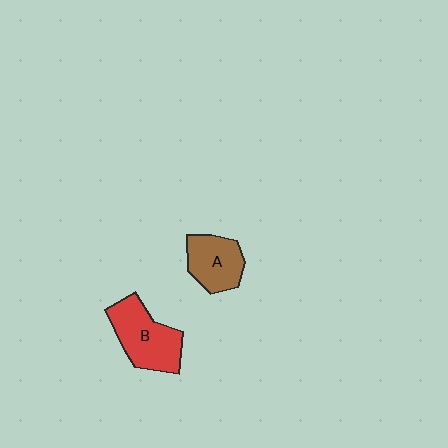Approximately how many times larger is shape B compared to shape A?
Approximately 1.3 times.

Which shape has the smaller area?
Shape A (brown).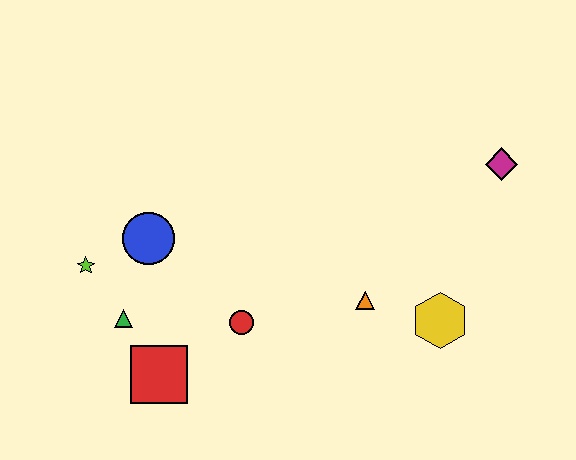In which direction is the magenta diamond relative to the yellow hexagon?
The magenta diamond is above the yellow hexagon.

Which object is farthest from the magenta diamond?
The lime star is farthest from the magenta diamond.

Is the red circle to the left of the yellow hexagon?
Yes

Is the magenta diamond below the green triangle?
No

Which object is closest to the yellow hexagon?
The orange triangle is closest to the yellow hexagon.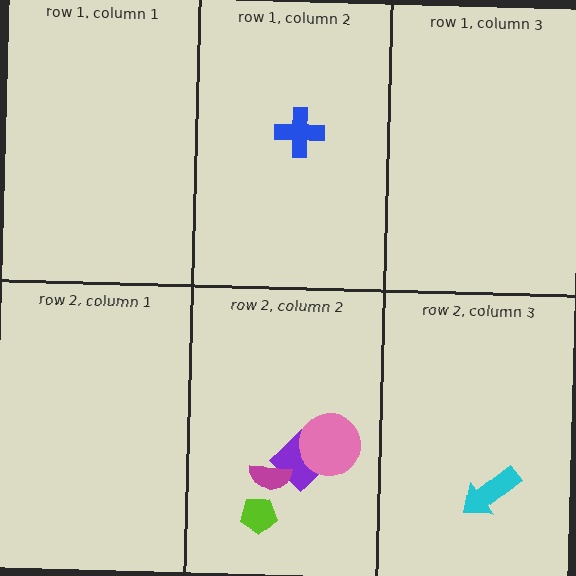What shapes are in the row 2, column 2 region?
The purple diamond, the magenta semicircle, the pink circle, the lime pentagon.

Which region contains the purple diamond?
The row 2, column 2 region.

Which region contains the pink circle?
The row 2, column 2 region.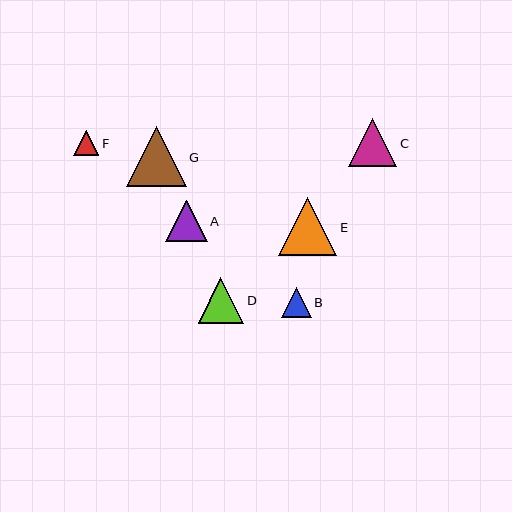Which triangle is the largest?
Triangle G is the largest with a size of approximately 60 pixels.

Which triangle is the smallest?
Triangle F is the smallest with a size of approximately 25 pixels.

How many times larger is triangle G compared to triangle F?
Triangle G is approximately 2.4 times the size of triangle F.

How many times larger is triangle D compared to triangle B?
Triangle D is approximately 1.6 times the size of triangle B.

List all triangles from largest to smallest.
From largest to smallest: G, E, C, D, A, B, F.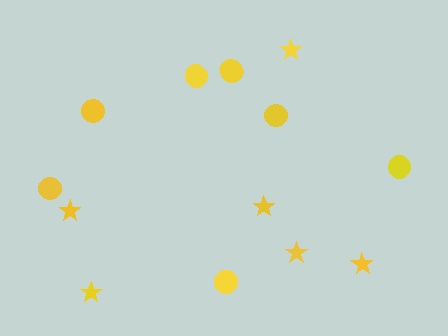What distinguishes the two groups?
There are 2 groups: one group of stars (6) and one group of circles (7).